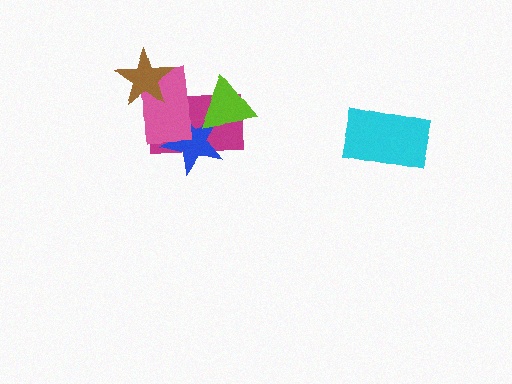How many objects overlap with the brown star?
2 objects overlap with the brown star.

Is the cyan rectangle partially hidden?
No, no other shape covers it.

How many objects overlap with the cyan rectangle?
0 objects overlap with the cyan rectangle.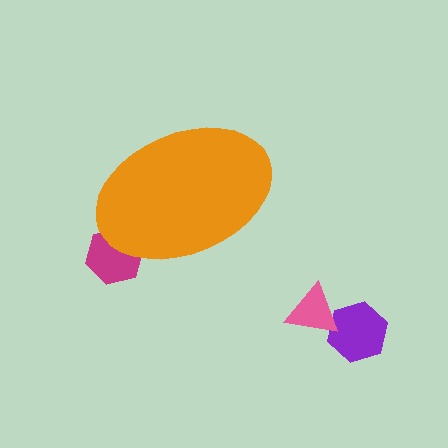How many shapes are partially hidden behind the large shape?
1 shape is partially hidden.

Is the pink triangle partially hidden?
No, the pink triangle is fully visible.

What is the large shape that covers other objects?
An orange ellipse.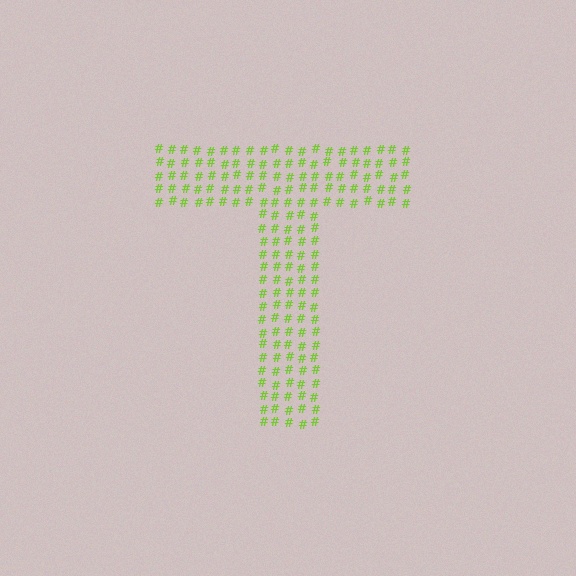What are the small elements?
The small elements are hash symbols.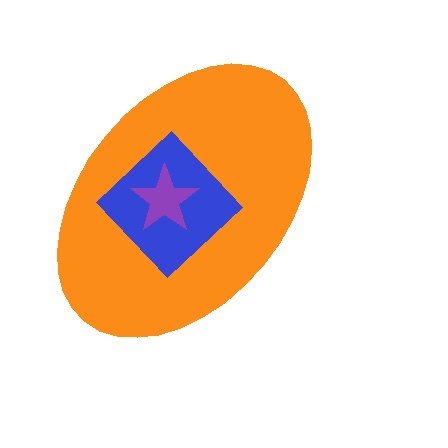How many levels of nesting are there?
3.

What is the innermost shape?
The purple star.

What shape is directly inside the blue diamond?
The purple star.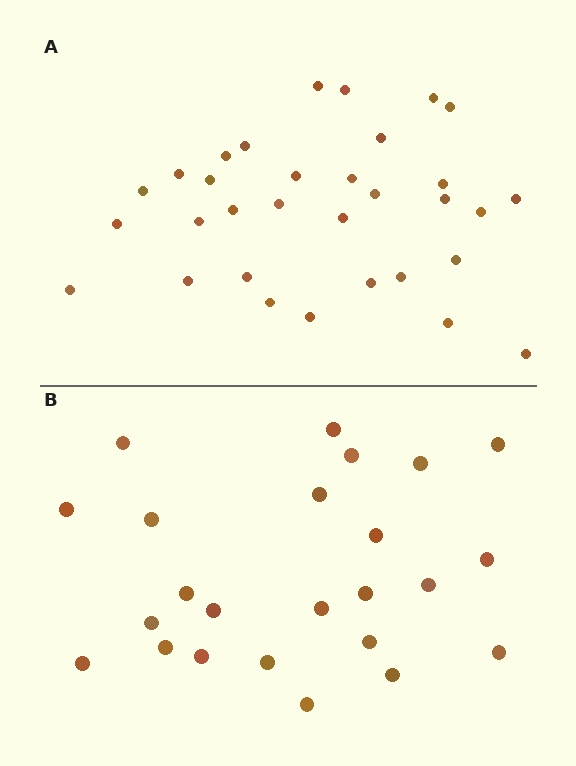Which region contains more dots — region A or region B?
Region A (the top region) has more dots.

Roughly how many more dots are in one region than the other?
Region A has roughly 8 or so more dots than region B.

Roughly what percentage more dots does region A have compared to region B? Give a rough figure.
About 35% more.